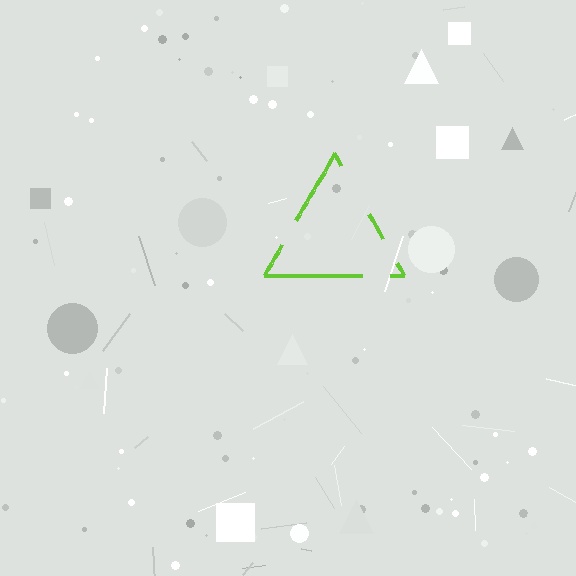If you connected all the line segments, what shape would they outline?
They would outline a triangle.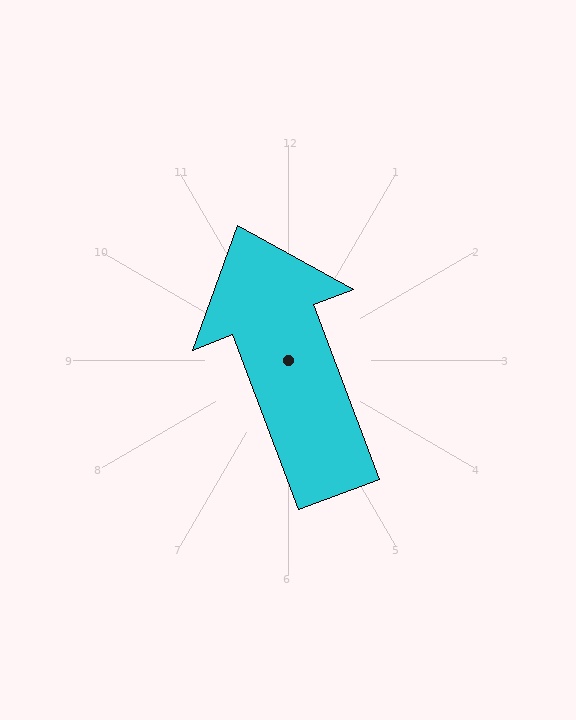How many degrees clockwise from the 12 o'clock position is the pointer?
Approximately 339 degrees.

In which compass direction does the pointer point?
North.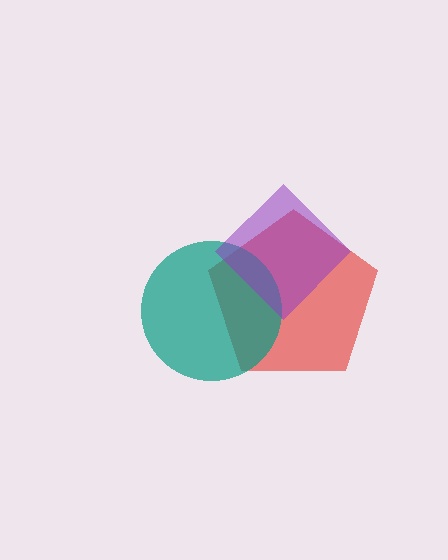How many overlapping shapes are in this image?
There are 3 overlapping shapes in the image.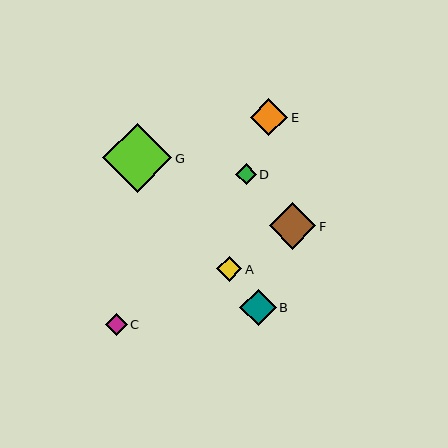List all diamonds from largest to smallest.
From largest to smallest: G, F, E, B, A, C, D.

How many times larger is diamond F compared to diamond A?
Diamond F is approximately 1.8 times the size of diamond A.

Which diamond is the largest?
Diamond G is the largest with a size of approximately 69 pixels.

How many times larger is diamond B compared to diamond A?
Diamond B is approximately 1.5 times the size of diamond A.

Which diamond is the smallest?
Diamond D is the smallest with a size of approximately 20 pixels.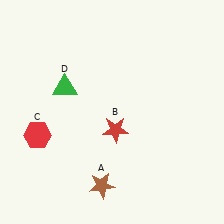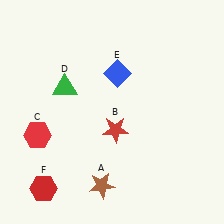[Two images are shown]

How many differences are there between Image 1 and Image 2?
There are 2 differences between the two images.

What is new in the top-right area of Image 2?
A blue diamond (E) was added in the top-right area of Image 2.